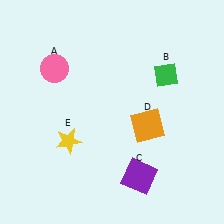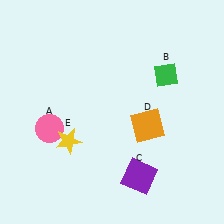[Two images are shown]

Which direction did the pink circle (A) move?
The pink circle (A) moved down.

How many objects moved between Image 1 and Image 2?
1 object moved between the two images.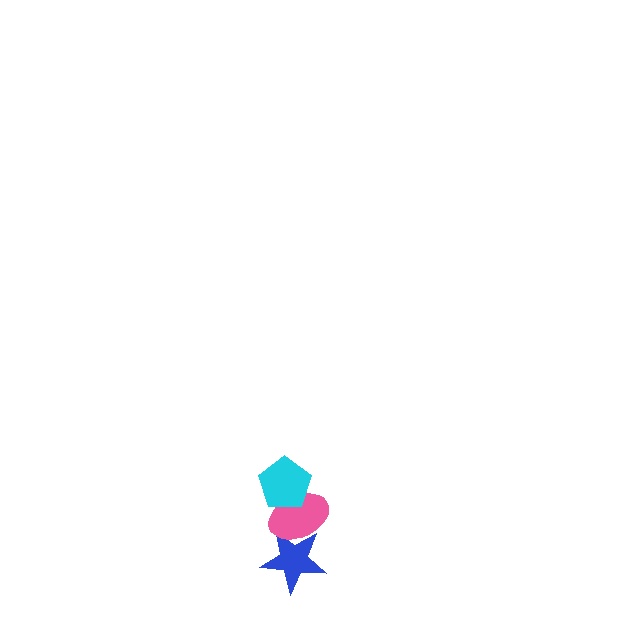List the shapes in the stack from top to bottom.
From top to bottom: the cyan pentagon, the pink ellipse, the blue star.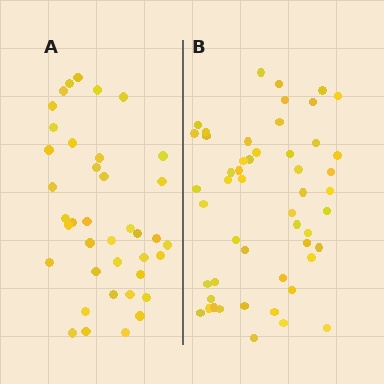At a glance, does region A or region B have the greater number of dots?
Region B (the right region) has more dots.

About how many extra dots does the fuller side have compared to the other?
Region B has roughly 12 or so more dots than region A.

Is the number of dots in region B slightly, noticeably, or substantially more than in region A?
Region B has noticeably more, but not dramatically so. The ratio is roughly 1.3 to 1.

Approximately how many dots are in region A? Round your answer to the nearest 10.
About 40 dots. (The exact count is 39, which rounds to 40.)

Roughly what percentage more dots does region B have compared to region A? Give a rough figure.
About 30% more.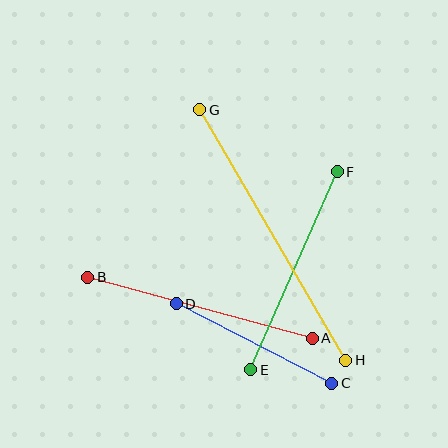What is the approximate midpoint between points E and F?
The midpoint is at approximately (294, 271) pixels.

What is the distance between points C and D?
The distance is approximately 175 pixels.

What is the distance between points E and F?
The distance is approximately 216 pixels.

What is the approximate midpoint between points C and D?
The midpoint is at approximately (254, 344) pixels.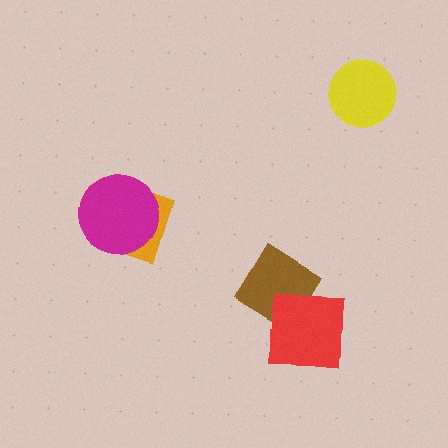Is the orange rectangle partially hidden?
Yes, it is partially covered by another shape.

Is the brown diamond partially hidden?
Yes, it is partially covered by another shape.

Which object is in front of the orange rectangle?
The magenta circle is in front of the orange rectangle.